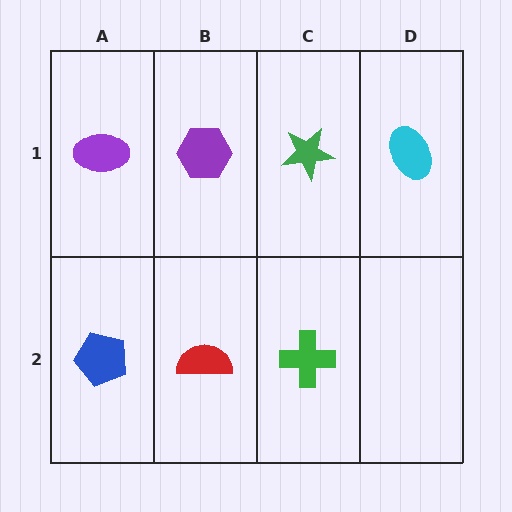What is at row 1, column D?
A cyan ellipse.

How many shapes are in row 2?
3 shapes.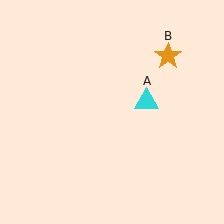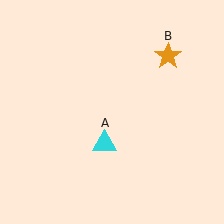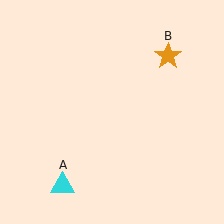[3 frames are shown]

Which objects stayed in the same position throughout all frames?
Orange star (object B) remained stationary.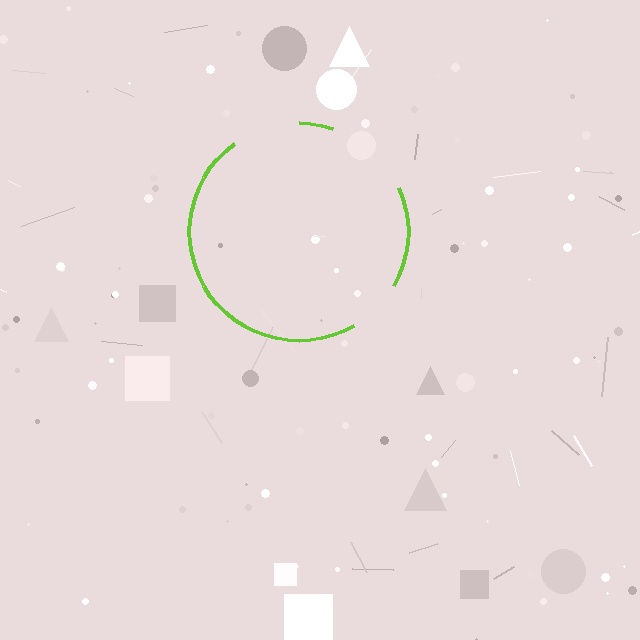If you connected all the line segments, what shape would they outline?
They would outline a circle.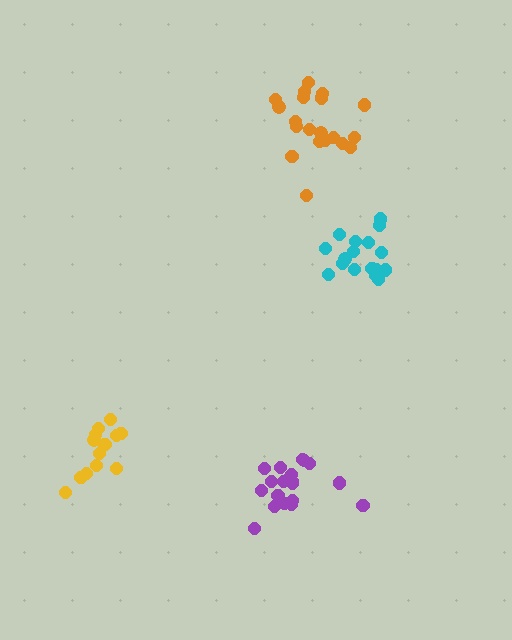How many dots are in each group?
Group 1: 20 dots, Group 2: 17 dots, Group 3: 20 dots, Group 4: 14 dots (71 total).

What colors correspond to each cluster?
The clusters are colored: orange, cyan, purple, yellow.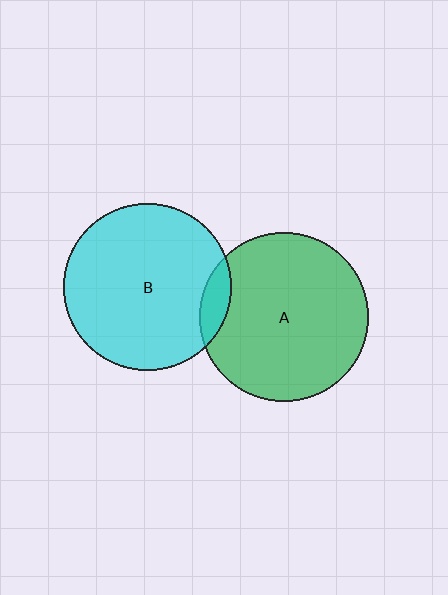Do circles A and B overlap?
Yes.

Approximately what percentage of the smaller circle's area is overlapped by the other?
Approximately 10%.